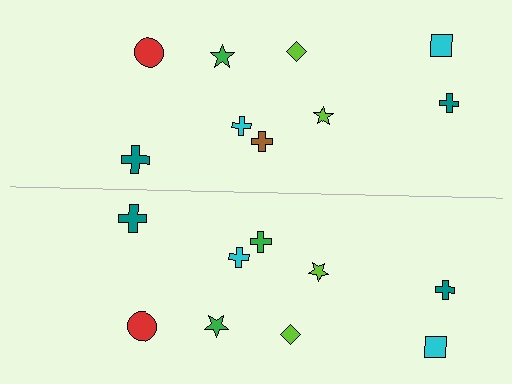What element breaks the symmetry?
The green cross on the bottom side breaks the symmetry — its mirror counterpart is brown.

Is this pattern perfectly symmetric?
No, the pattern is not perfectly symmetric. The green cross on the bottom side breaks the symmetry — its mirror counterpart is brown.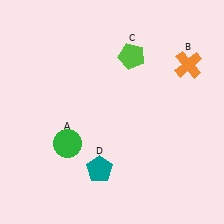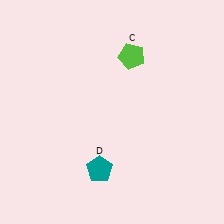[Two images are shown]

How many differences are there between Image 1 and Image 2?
There are 2 differences between the two images.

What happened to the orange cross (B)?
The orange cross (B) was removed in Image 2. It was in the top-right area of Image 1.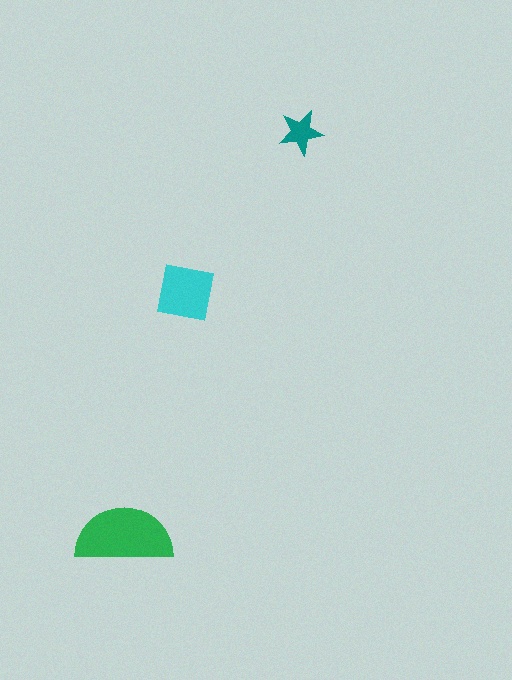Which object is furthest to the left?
The green semicircle is leftmost.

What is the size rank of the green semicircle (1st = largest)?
1st.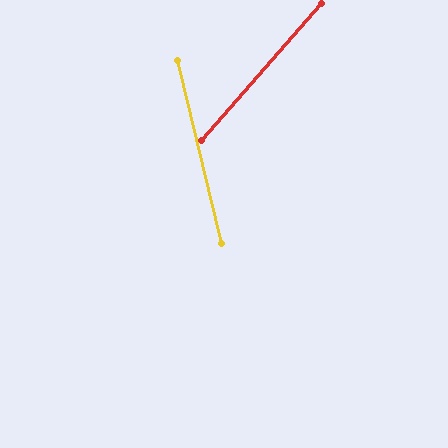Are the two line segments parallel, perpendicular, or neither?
Neither parallel nor perpendicular — they differ by about 55°.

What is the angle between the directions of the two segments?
Approximately 55 degrees.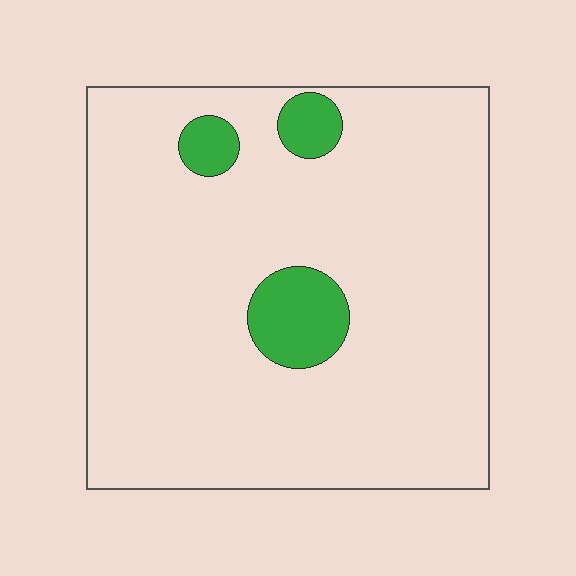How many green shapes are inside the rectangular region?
3.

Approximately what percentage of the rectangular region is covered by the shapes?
Approximately 10%.